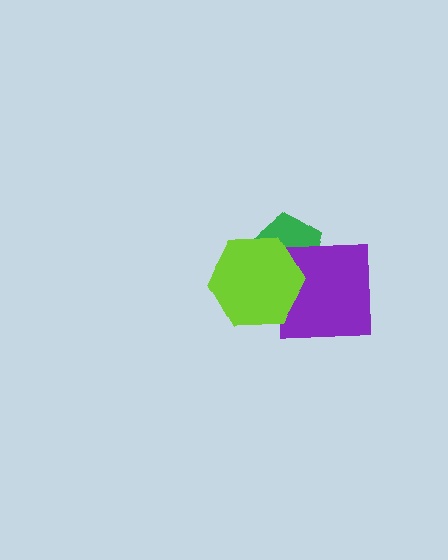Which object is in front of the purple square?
The lime hexagon is in front of the purple square.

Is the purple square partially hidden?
Yes, it is partially covered by another shape.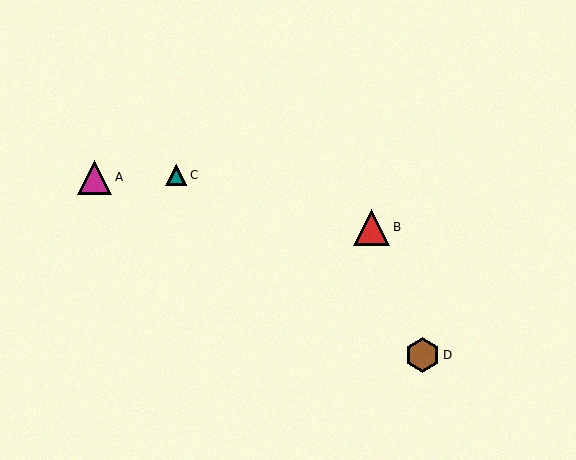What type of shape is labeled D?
Shape D is a brown hexagon.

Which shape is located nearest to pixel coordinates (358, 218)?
The red triangle (labeled B) at (372, 227) is nearest to that location.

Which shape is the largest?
The red triangle (labeled B) is the largest.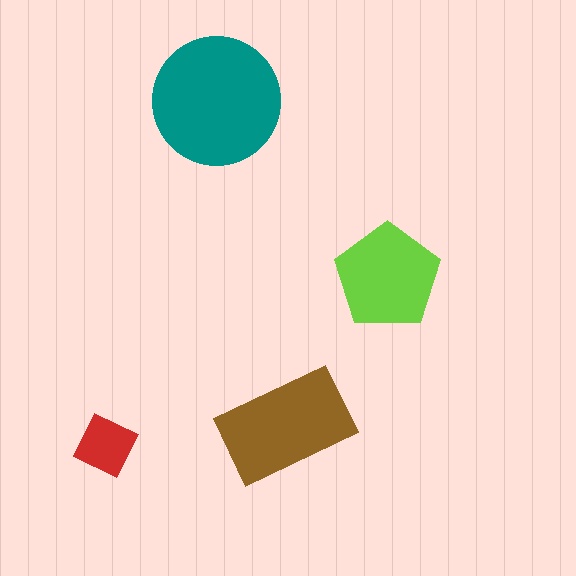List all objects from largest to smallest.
The teal circle, the brown rectangle, the lime pentagon, the red diamond.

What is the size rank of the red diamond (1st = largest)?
4th.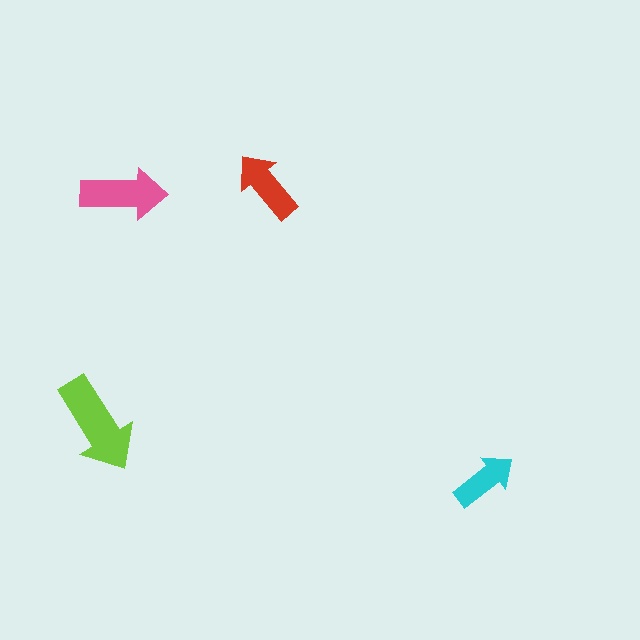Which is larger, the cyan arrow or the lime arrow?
The lime one.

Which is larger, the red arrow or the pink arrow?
The pink one.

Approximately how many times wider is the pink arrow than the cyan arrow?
About 1.5 times wider.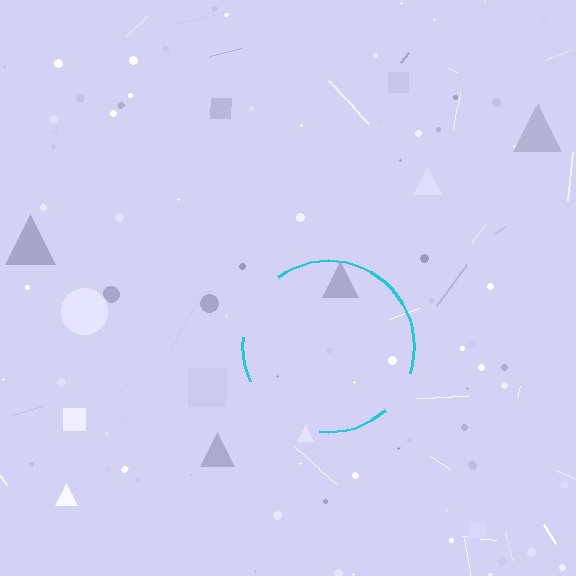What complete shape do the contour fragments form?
The contour fragments form a circle.